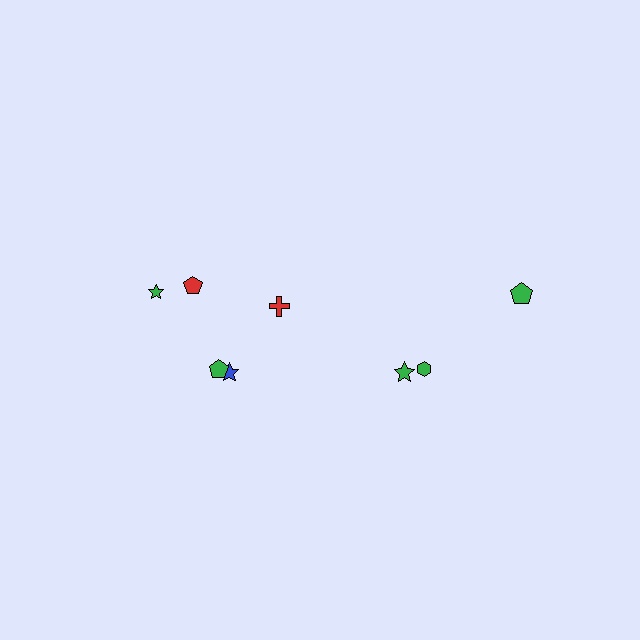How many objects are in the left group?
There are 5 objects.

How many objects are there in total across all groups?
There are 8 objects.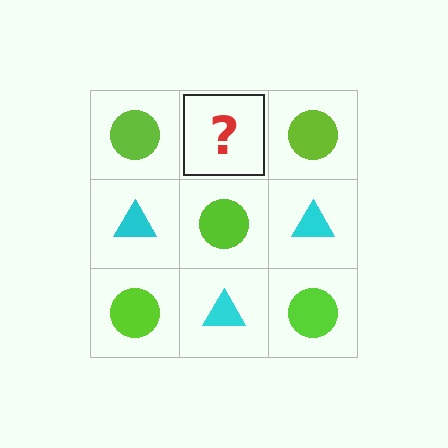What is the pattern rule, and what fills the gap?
The rule is that it alternates lime circle and cyan triangle in a checkerboard pattern. The gap should be filled with a cyan triangle.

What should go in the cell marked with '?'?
The missing cell should contain a cyan triangle.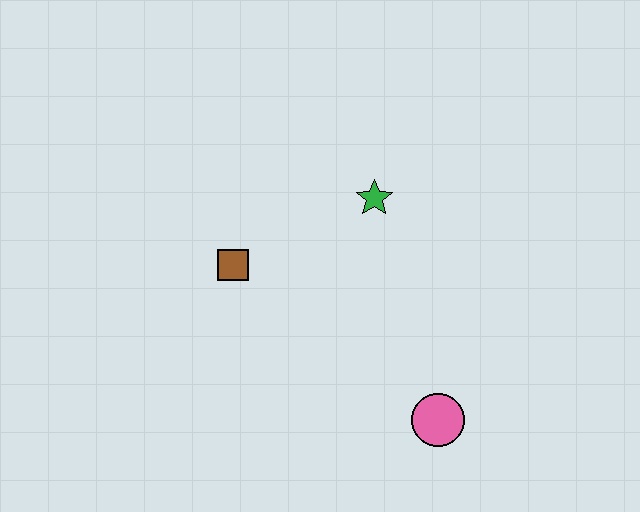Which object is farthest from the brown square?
The pink circle is farthest from the brown square.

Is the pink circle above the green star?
No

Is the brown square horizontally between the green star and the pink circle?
No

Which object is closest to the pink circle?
The green star is closest to the pink circle.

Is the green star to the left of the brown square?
No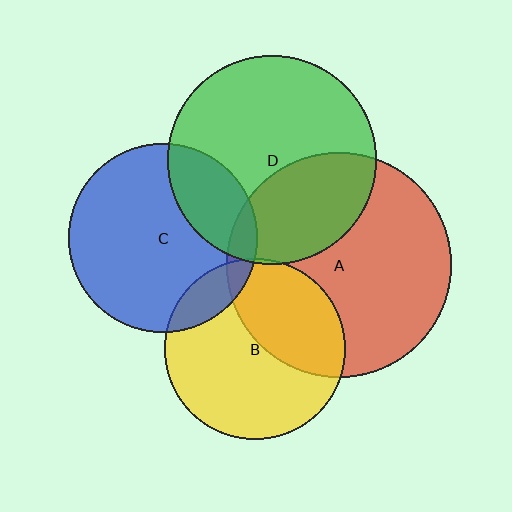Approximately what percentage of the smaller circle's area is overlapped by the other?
Approximately 5%.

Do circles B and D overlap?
Yes.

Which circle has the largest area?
Circle A (red).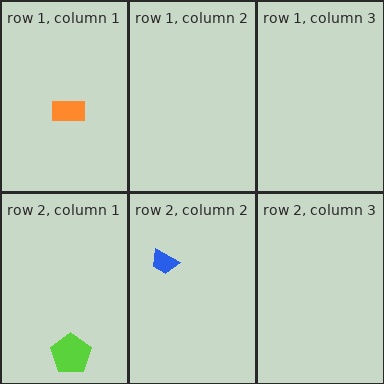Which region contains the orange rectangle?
The row 1, column 1 region.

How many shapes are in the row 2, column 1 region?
1.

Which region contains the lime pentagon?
The row 2, column 1 region.